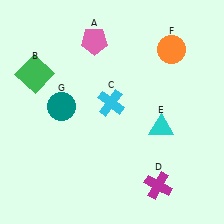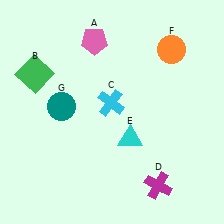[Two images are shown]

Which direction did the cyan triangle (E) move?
The cyan triangle (E) moved left.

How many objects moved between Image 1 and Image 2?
1 object moved between the two images.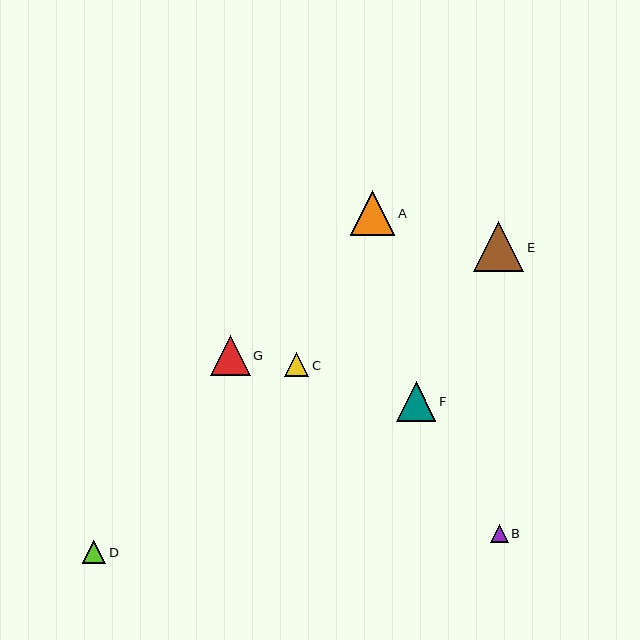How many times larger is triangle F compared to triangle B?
Triangle F is approximately 2.2 times the size of triangle B.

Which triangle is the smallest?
Triangle B is the smallest with a size of approximately 18 pixels.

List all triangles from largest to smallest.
From largest to smallest: E, A, G, F, C, D, B.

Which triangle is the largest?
Triangle E is the largest with a size of approximately 50 pixels.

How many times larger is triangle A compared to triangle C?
Triangle A is approximately 1.8 times the size of triangle C.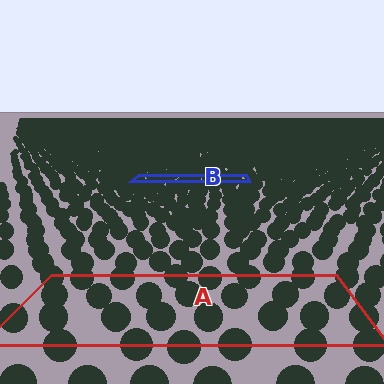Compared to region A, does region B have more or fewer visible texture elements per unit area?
Region B has more texture elements per unit area — they are packed more densely because it is farther away.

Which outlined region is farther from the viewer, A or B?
Region B is farther from the viewer — the texture elements inside it appear smaller and more densely packed.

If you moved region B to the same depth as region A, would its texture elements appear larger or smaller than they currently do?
They would appear larger. At a closer depth, the same texture elements are projected at a bigger on-screen size.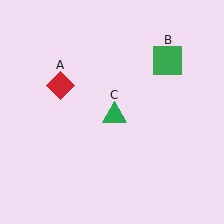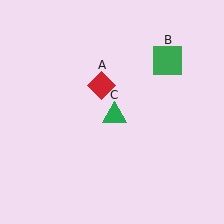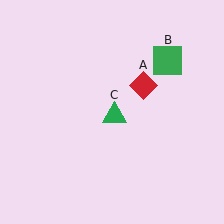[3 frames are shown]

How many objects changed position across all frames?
1 object changed position: red diamond (object A).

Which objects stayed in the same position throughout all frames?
Green square (object B) and green triangle (object C) remained stationary.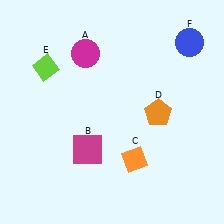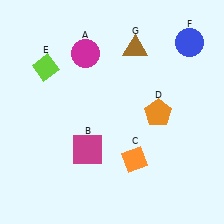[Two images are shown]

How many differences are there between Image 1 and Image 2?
There is 1 difference between the two images.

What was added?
A brown triangle (G) was added in Image 2.